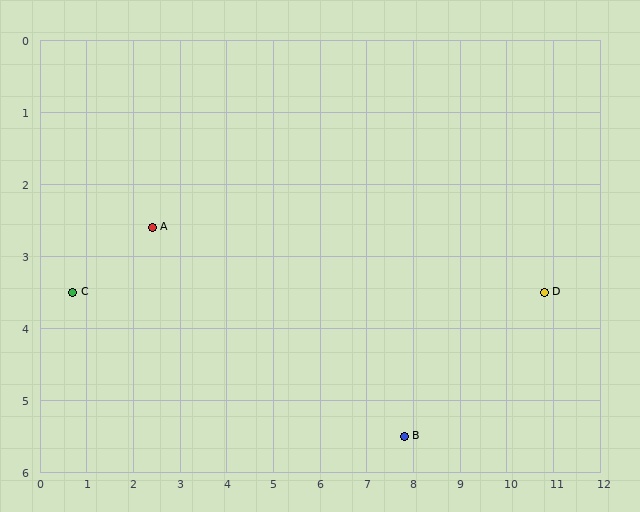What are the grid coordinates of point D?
Point D is at approximately (10.8, 3.5).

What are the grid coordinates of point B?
Point B is at approximately (7.8, 5.5).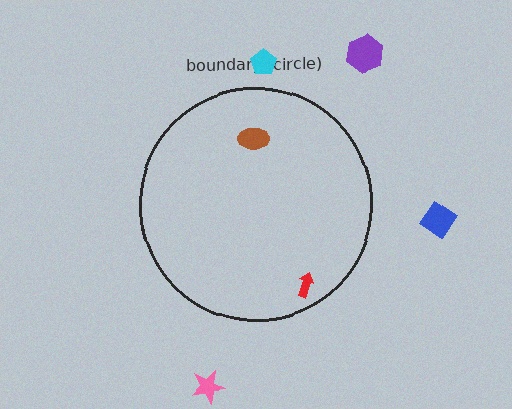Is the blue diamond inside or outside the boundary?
Outside.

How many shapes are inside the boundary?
2 inside, 4 outside.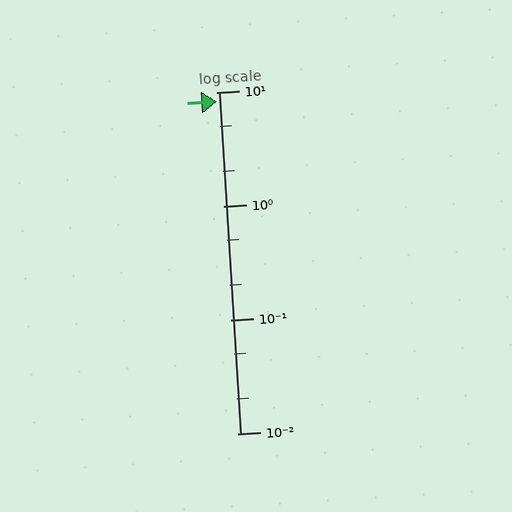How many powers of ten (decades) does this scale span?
The scale spans 3 decades, from 0.01 to 10.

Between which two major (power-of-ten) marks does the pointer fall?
The pointer is between 1 and 10.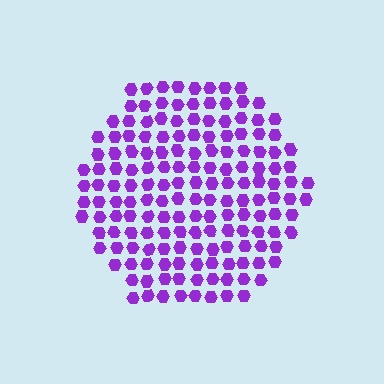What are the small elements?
The small elements are hexagons.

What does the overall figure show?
The overall figure shows a hexagon.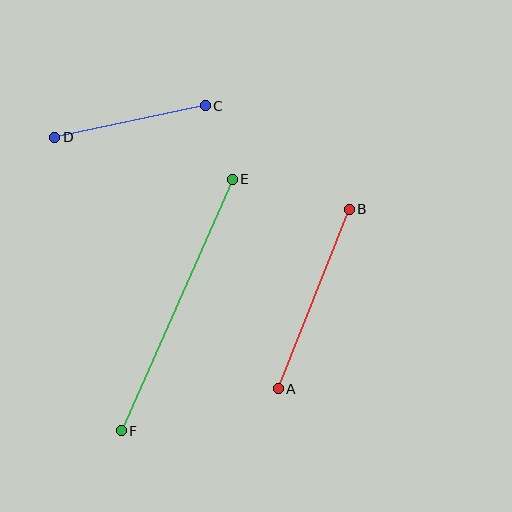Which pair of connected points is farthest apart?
Points E and F are farthest apart.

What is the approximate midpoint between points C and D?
The midpoint is at approximately (130, 122) pixels.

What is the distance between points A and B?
The distance is approximately 193 pixels.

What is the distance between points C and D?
The distance is approximately 154 pixels.